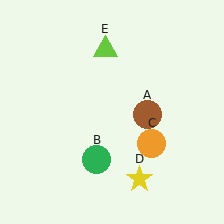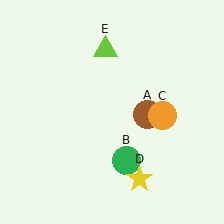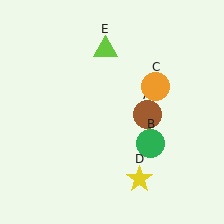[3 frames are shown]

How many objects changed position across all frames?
2 objects changed position: green circle (object B), orange circle (object C).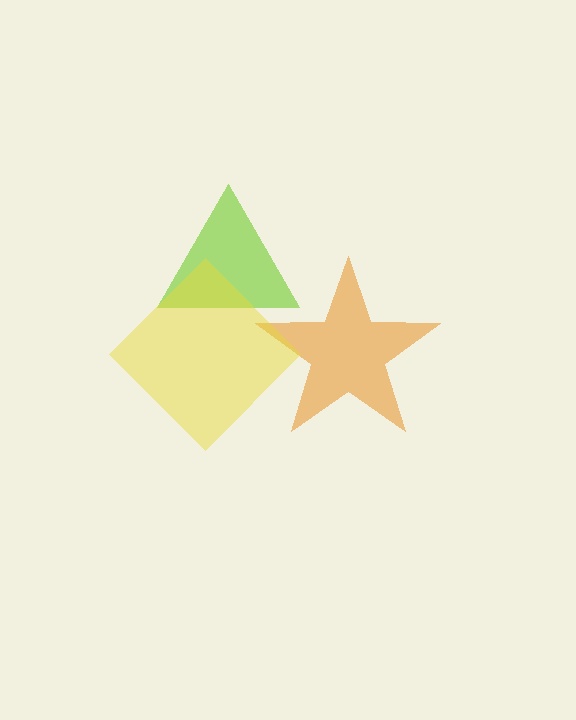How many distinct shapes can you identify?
There are 3 distinct shapes: an orange star, a lime triangle, a yellow diamond.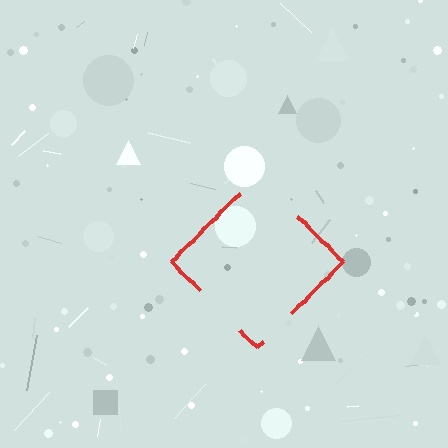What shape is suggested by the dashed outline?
The dashed outline suggests a diamond.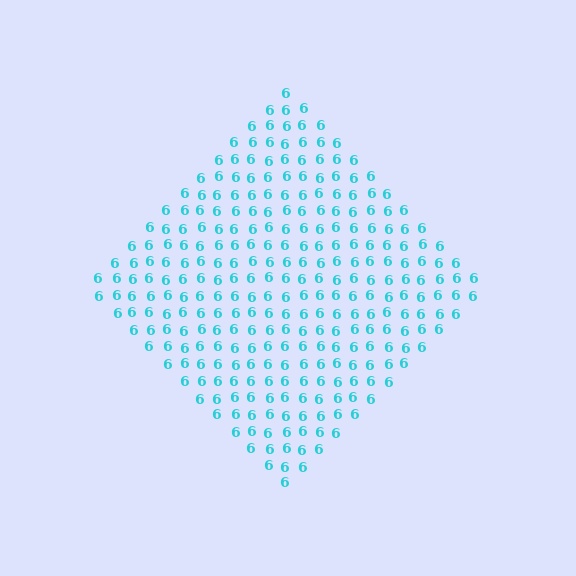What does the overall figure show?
The overall figure shows a diamond.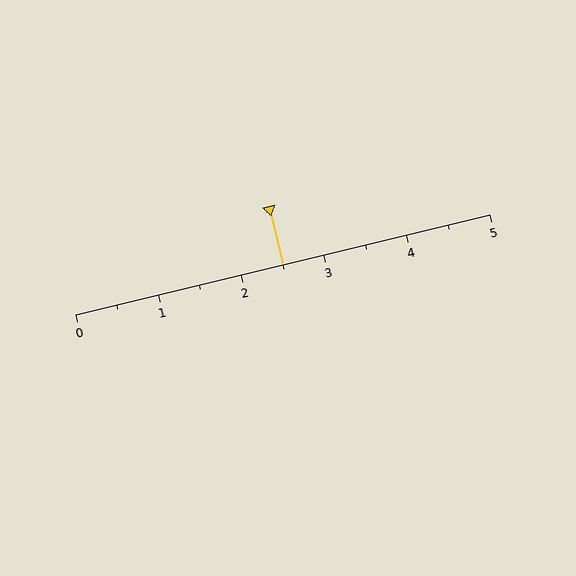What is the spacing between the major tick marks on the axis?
The major ticks are spaced 1 apart.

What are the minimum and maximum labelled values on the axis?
The axis runs from 0 to 5.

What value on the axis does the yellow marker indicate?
The marker indicates approximately 2.5.